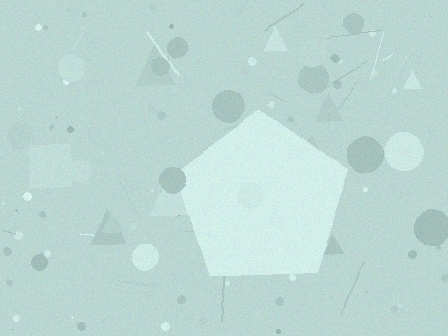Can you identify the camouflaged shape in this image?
The camouflaged shape is a pentagon.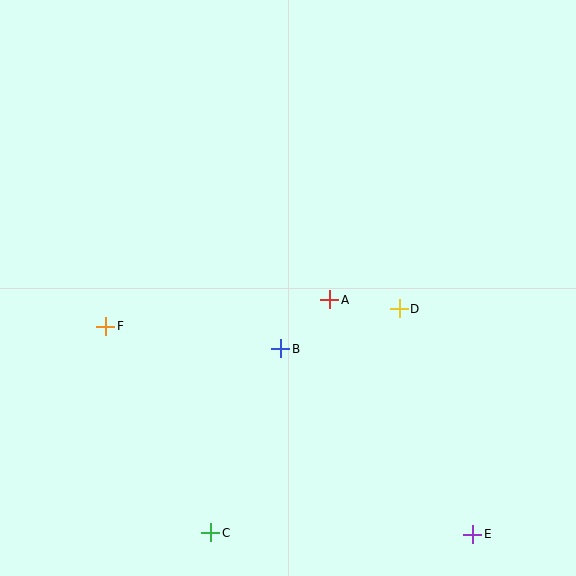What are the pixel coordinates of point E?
Point E is at (473, 534).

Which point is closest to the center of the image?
Point A at (330, 300) is closest to the center.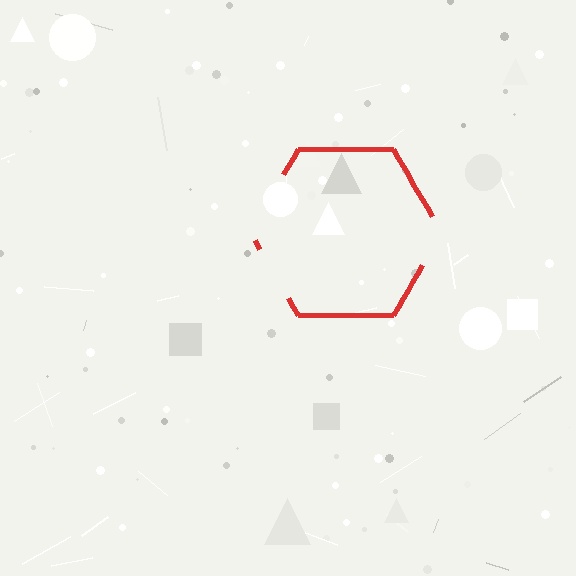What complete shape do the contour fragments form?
The contour fragments form a hexagon.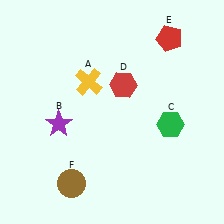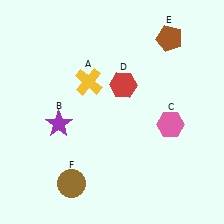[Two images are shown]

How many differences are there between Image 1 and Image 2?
There are 2 differences between the two images.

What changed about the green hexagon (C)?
In Image 1, C is green. In Image 2, it changed to pink.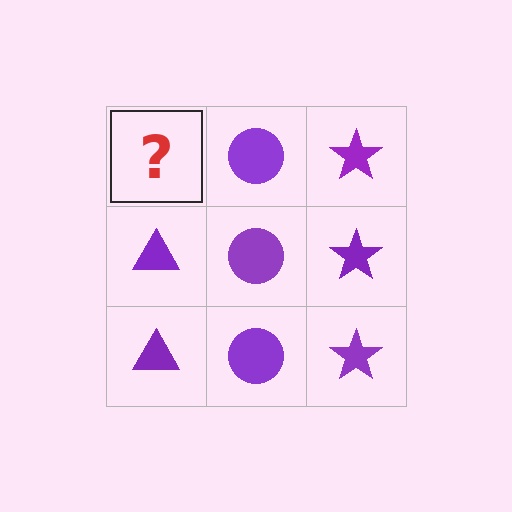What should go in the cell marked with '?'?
The missing cell should contain a purple triangle.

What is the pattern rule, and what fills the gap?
The rule is that each column has a consistent shape. The gap should be filled with a purple triangle.